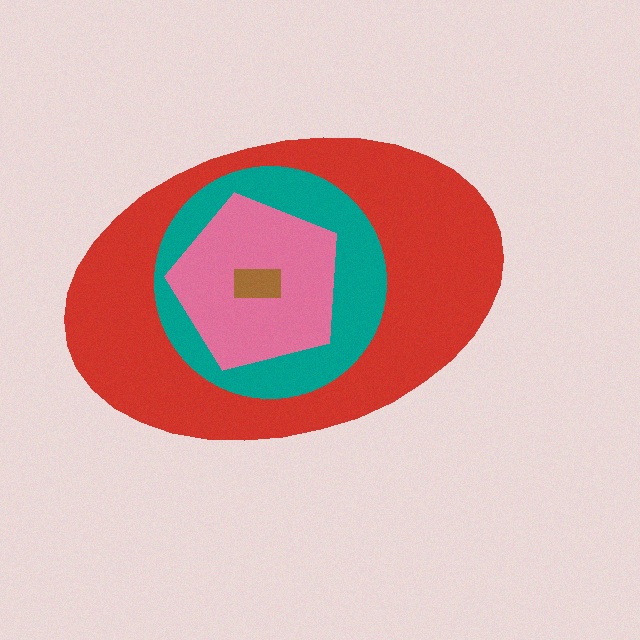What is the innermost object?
The brown rectangle.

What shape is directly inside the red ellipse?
The teal circle.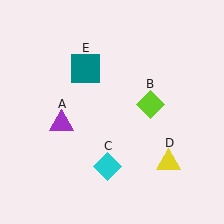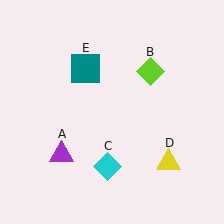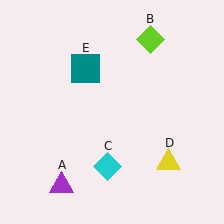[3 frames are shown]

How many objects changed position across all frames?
2 objects changed position: purple triangle (object A), lime diamond (object B).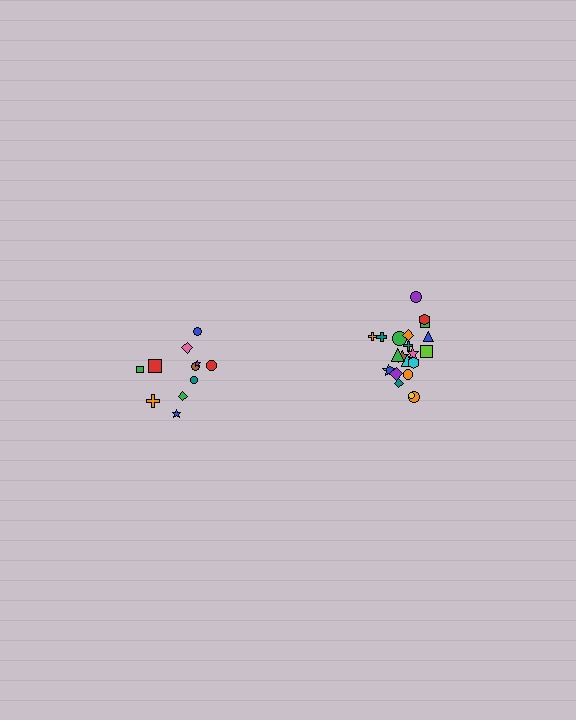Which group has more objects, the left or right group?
The right group.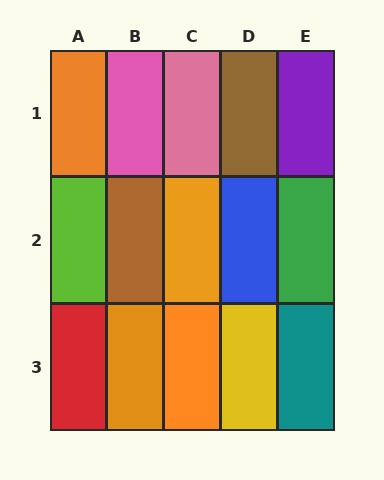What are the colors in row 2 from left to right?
Lime, brown, orange, blue, green.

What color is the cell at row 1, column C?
Pink.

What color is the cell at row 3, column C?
Orange.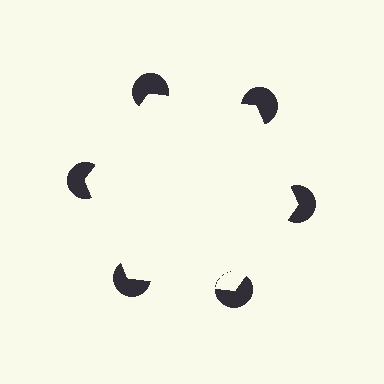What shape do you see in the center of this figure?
An illusory hexagon — its edges are inferred from the aligned wedge cuts in the pac-man discs, not physically drawn.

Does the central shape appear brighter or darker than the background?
It typically appears slightly brighter than the background, even though no actual brightness change is drawn.